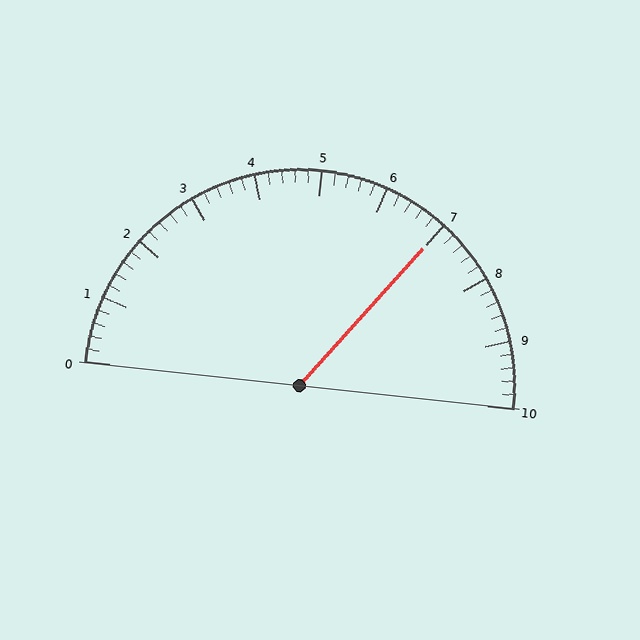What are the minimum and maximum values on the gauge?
The gauge ranges from 0 to 10.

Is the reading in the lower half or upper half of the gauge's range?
The reading is in the upper half of the range (0 to 10).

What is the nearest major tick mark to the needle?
The nearest major tick mark is 7.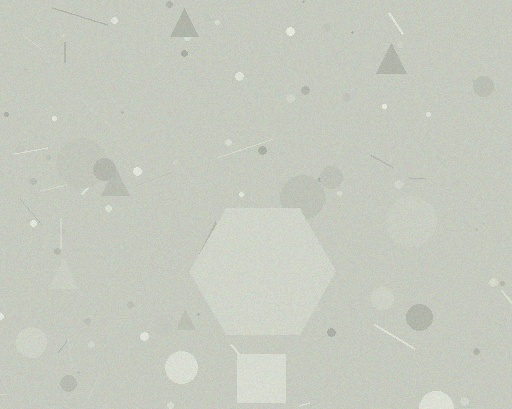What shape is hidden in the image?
A hexagon is hidden in the image.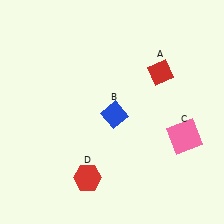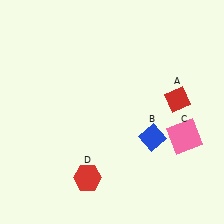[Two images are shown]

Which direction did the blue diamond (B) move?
The blue diamond (B) moved right.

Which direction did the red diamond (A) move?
The red diamond (A) moved down.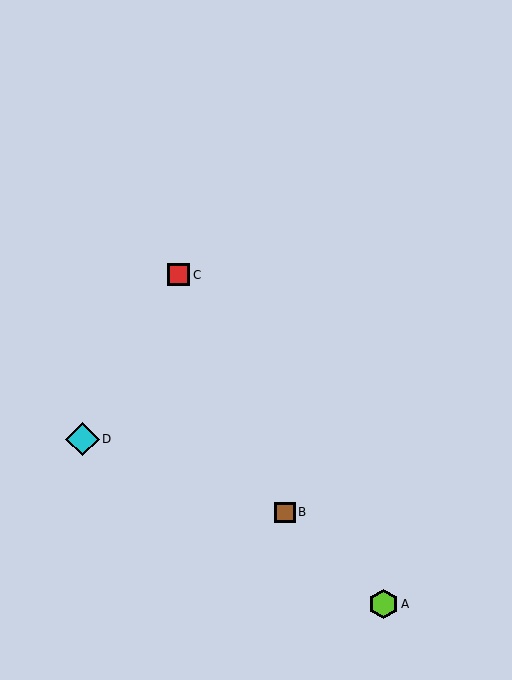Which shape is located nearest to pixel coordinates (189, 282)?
The red square (labeled C) at (179, 275) is nearest to that location.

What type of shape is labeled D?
Shape D is a cyan diamond.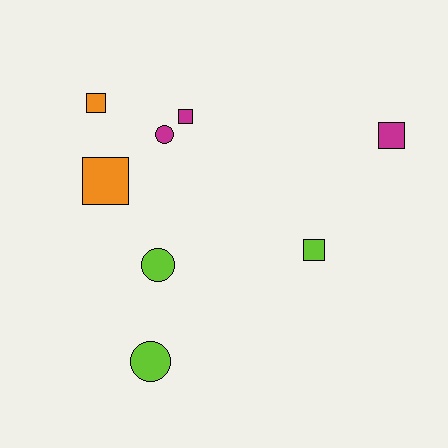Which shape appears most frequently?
Square, with 5 objects.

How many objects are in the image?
There are 8 objects.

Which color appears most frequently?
Magenta, with 3 objects.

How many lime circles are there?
There are 2 lime circles.